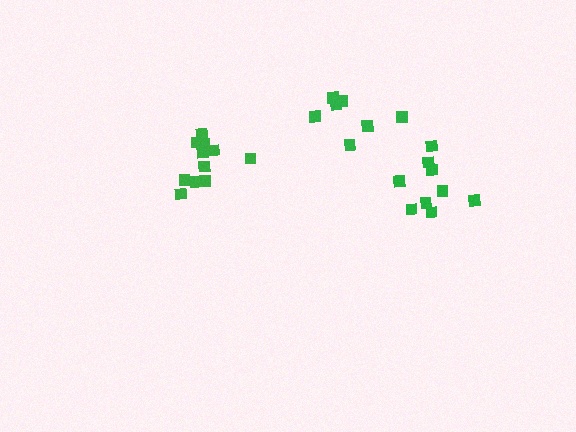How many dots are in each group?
Group 1: 11 dots, Group 2: 9 dots, Group 3: 7 dots (27 total).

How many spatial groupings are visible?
There are 3 spatial groupings.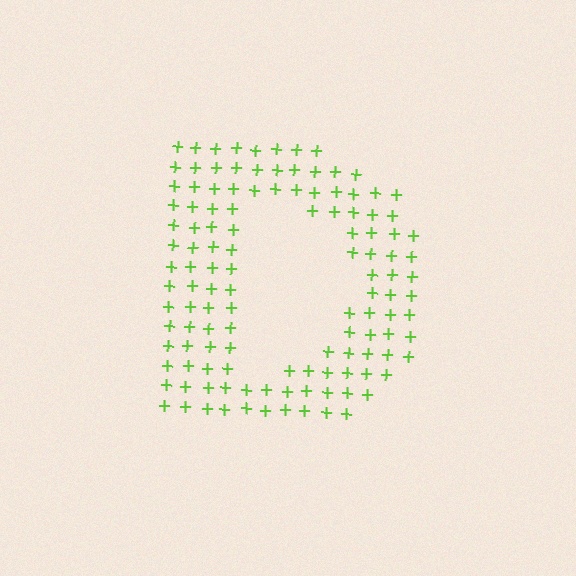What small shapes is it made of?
It is made of small plus signs.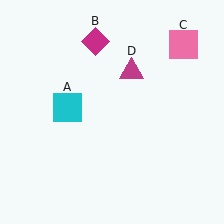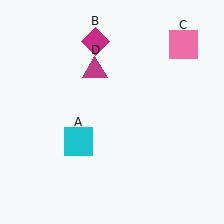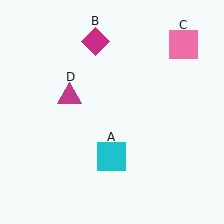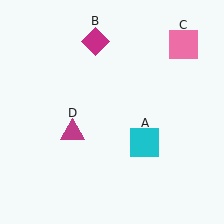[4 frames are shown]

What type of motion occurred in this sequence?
The cyan square (object A), magenta triangle (object D) rotated counterclockwise around the center of the scene.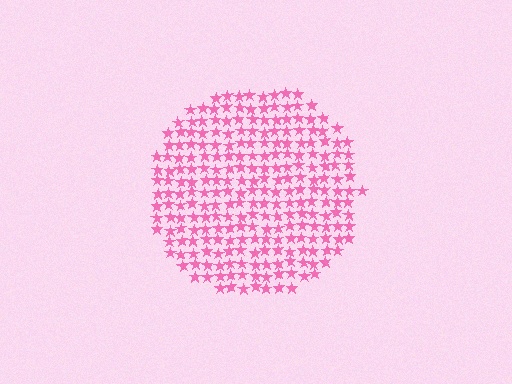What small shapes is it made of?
It is made of small stars.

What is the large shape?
The large shape is a circle.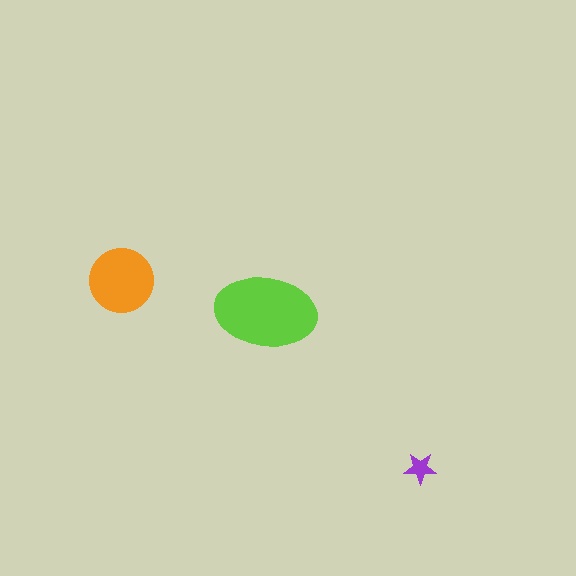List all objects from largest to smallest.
The lime ellipse, the orange circle, the purple star.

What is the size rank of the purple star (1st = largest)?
3rd.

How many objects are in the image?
There are 3 objects in the image.